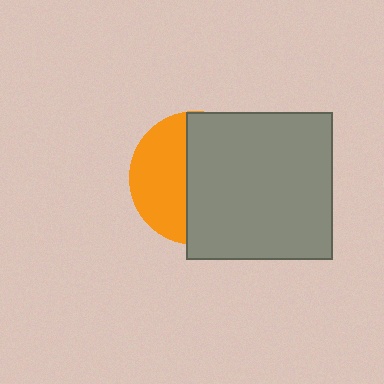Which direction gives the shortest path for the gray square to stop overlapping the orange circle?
Moving right gives the shortest separation.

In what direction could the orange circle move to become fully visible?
The orange circle could move left. That would shift it out from behind the gray square entirely.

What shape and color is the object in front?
The object in front is a gray square.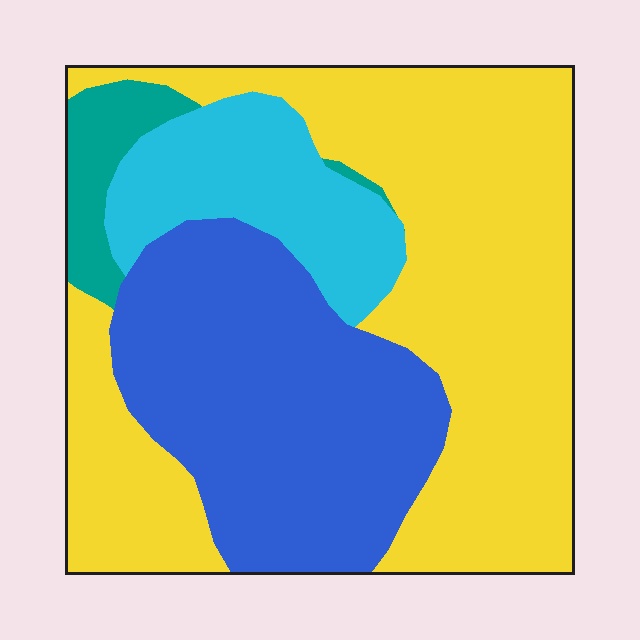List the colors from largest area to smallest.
From largest to smallest: yellow, blue, cyan, teal.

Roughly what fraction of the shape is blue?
Blue takes up about one third (1/3) of the shape.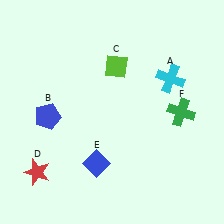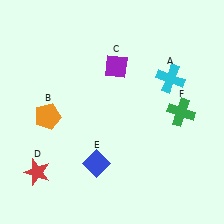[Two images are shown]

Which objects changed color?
B changed from blue to orange. C changed from lime to purple.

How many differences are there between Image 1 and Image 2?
There are 2 differences between the two images.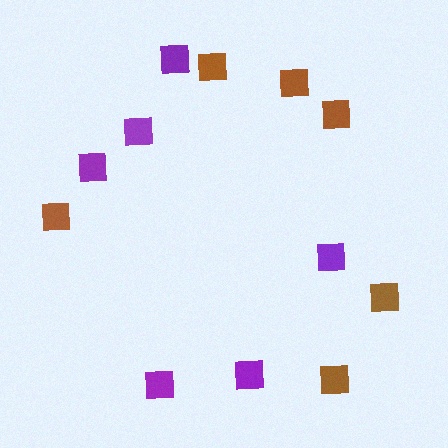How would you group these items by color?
There are 2 groups: one group of brown squares (6) and one group of purple squares (6).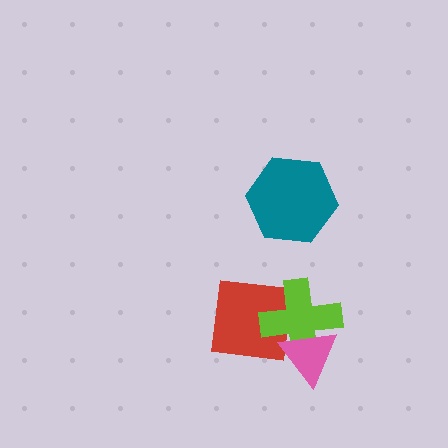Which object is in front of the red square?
The lime cross is in front of the red square.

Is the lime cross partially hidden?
Yes, it is partially covered by another shape.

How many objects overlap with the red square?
1 object overlaps with the red square.